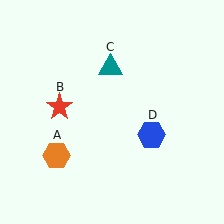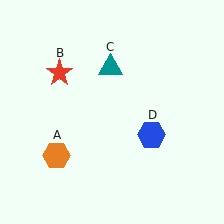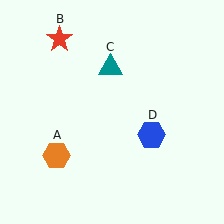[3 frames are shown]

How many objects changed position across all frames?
1 object changed position: red star (object B).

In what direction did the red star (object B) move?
The red star (object B) moved up.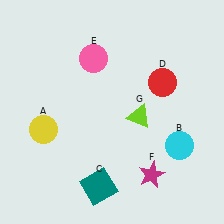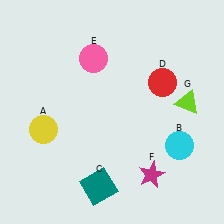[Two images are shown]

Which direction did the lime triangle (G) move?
The lime triangle (G) moved right.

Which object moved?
The lime triangle (G) moved right.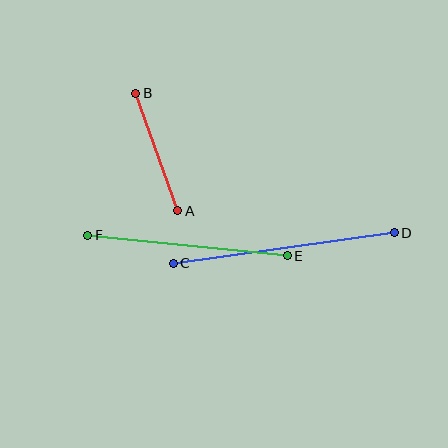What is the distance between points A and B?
The distance is approximately 124 pixels.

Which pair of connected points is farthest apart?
Points C and D are farthest apart.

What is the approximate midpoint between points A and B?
The midpoint is at approximately (157, 152) pixels.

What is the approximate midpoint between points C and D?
The midpoint is at approximately (284, 248) pixels.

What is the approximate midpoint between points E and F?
The midpoint is at approximately (187, 246) pixels.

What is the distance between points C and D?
The distance is approximately 223 pixels.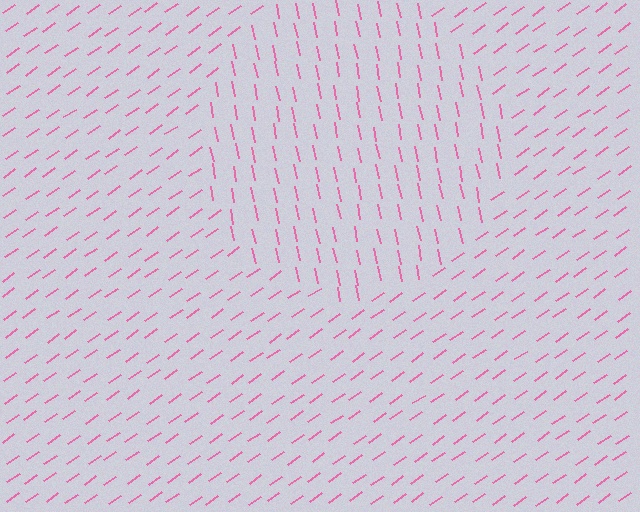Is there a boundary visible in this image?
Yes, there is a texture boundary formed by a change in line orientation.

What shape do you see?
I see a circle.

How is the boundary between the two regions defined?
The boundary is defined purely by a change in line orientation (approximately 66 degrees difference). All lines are the same color and thickness.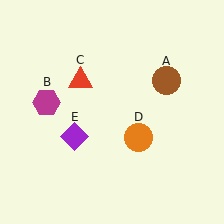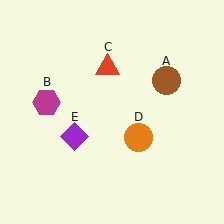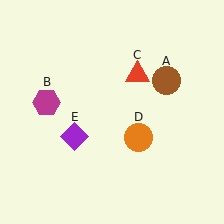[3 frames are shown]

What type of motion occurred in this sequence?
The red triangle (object C) rotated clockwise around the center of the scene.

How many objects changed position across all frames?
1 object changed position: red triangle (object C).